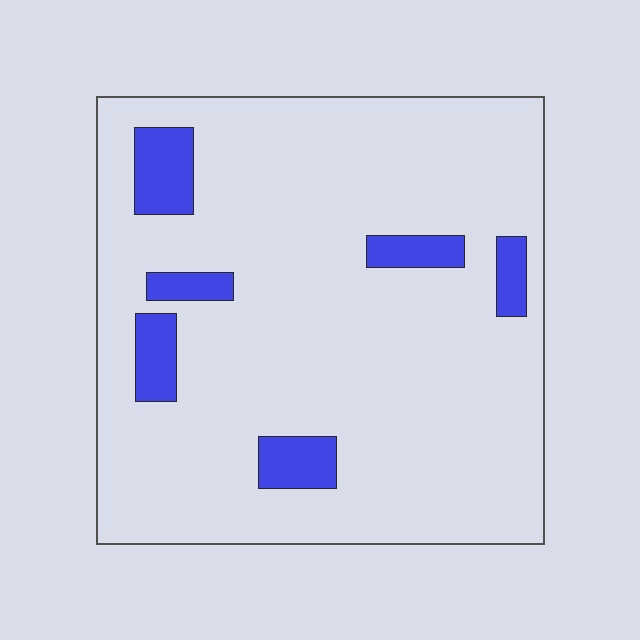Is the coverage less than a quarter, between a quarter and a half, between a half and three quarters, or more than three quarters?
Less than a quarter.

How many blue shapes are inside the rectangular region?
6.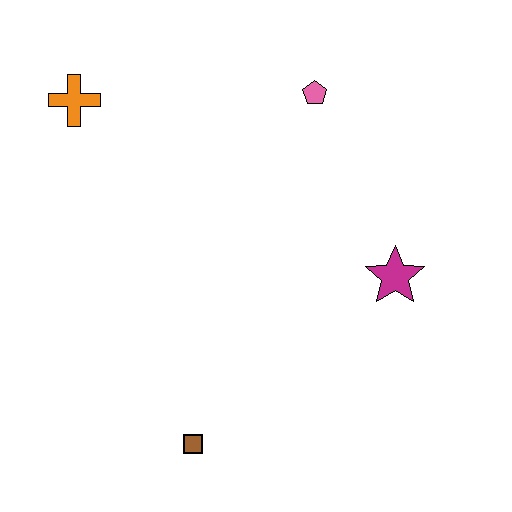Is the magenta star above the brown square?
Yes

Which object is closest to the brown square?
The magenta star is closest to the brown square.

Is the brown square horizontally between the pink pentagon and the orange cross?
Yes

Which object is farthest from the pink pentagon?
The brown square is farthest from the pink pentagon.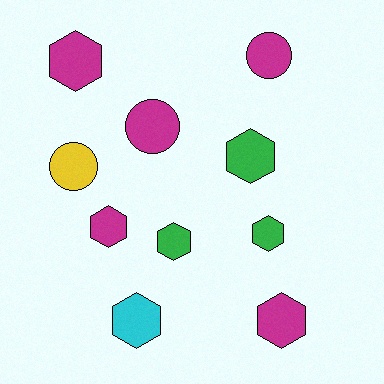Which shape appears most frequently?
Hexagon, with 7 objects.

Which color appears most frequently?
Magenta, with 5 objects.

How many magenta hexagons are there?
There are 3 magenta hexagons.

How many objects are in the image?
There are 10 objects.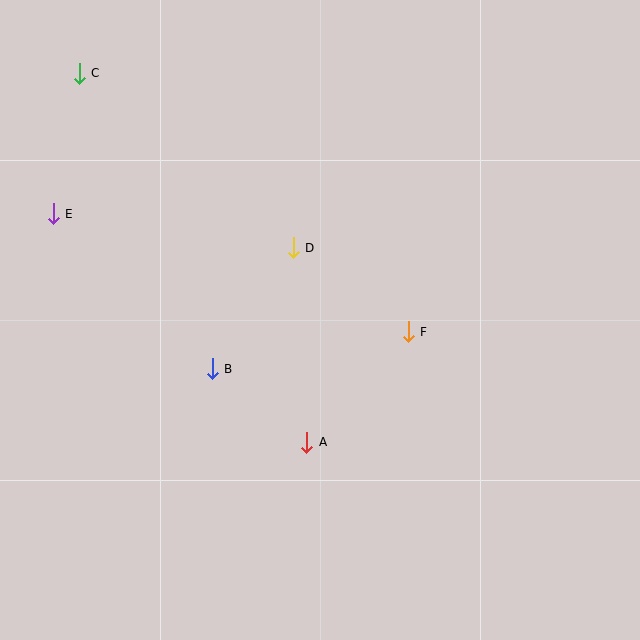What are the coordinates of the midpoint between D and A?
The midpoint between D and A is at (300, 345).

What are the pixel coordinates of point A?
Point A is at (307, 442).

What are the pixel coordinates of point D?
Point D is at (293, 248).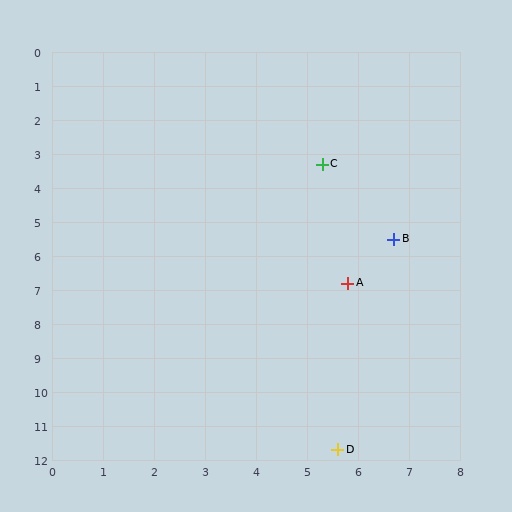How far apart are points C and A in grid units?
Points C and A are about 3.5 grid units apart.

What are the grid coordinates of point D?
Point D is at approximately (5.6, 11.7).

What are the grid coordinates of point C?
Point C is at approximately (5.3, 3.3).